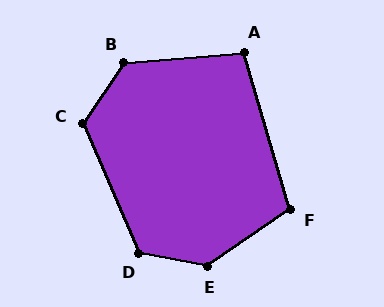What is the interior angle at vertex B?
Approximately 129 degrees (obtuse).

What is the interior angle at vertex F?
Approximately 108 degrees (obtuse).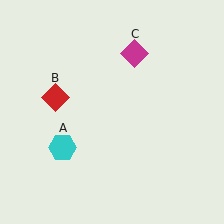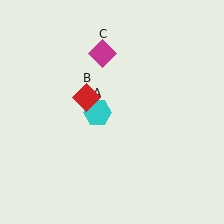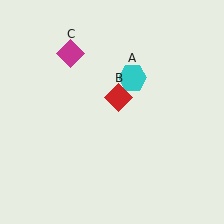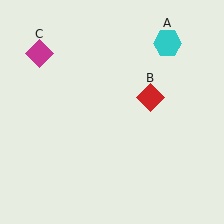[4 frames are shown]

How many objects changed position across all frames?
3 objects changed position: cyan hexagon (object A), red diamond (object B), magenta diamond (object C).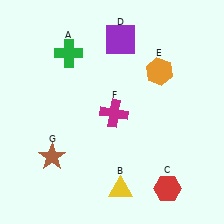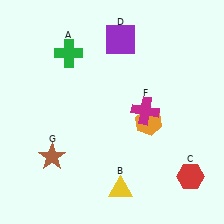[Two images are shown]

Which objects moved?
The objects that moved are: the red hexagon (C), the orange hexagon (E), the magenta cross (F).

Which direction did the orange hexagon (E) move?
The orange hexagon (E) moved down.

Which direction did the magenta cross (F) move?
The magenta cross (F) moved right.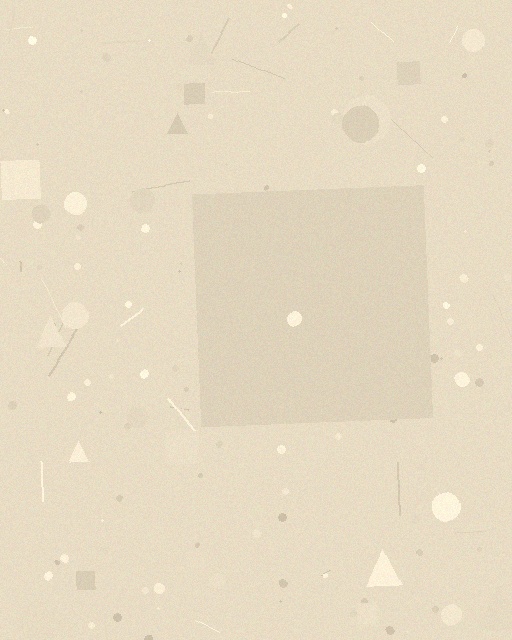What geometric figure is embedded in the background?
A square is embedded in the background.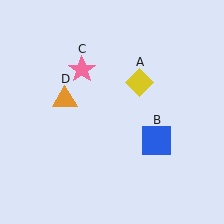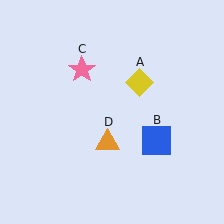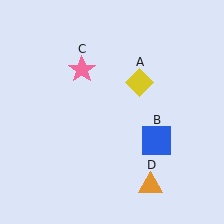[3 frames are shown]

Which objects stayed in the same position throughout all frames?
Yellow diamond (object A) and blue square (object B) and pink star (object C) remained stationary.